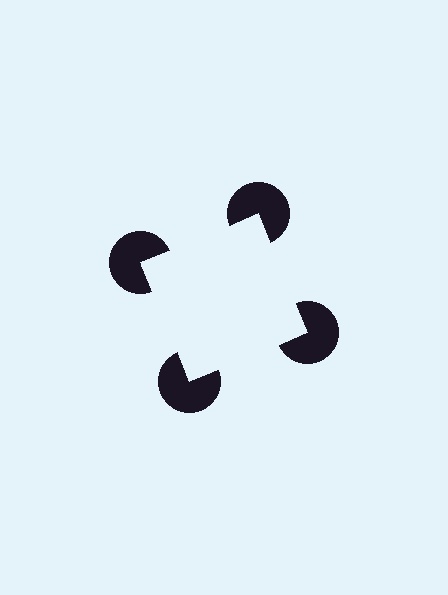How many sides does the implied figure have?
4 sides.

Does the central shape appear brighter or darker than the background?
It typically appears slightly brighter than the background, even though no actual brightness change is drawn.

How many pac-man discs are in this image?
There are 4 — one at each vertex of the illusory square.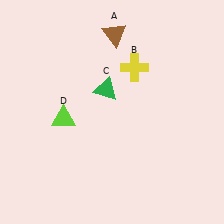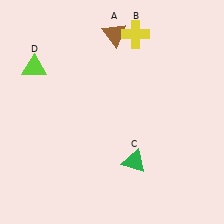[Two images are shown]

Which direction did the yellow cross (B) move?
The yellow cross (B) moved up.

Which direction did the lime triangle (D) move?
The lime triangle (D) moved up.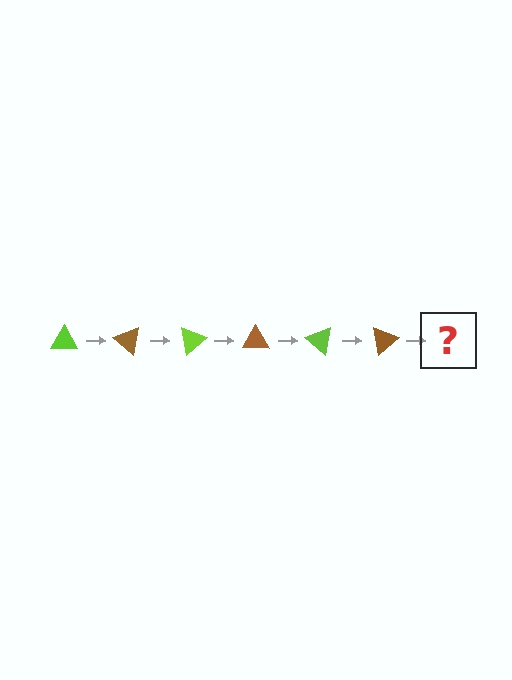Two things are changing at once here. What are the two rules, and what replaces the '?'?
The two rules are that it rotates 40 degrees each step and the color cycles through lime and brown. The '?' should be a lime triangle, rotated 240 degrees from the start.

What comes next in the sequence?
The next element should be a lime triangle, rotated 240 degrees from the start.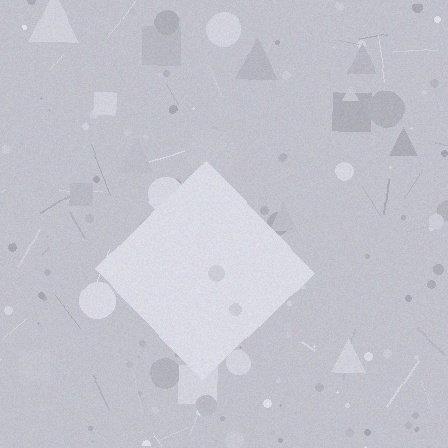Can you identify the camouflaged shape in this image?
The camouflaged shape is a diamond.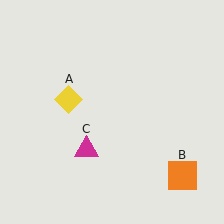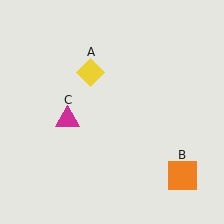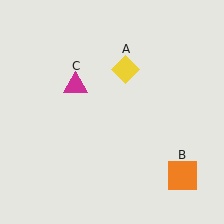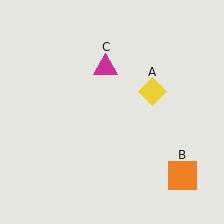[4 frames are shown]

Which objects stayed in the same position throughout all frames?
Orange square (object B) remained stationary.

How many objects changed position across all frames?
2 objects changed position: yellow diamond (object A), magenta triangle (object C).